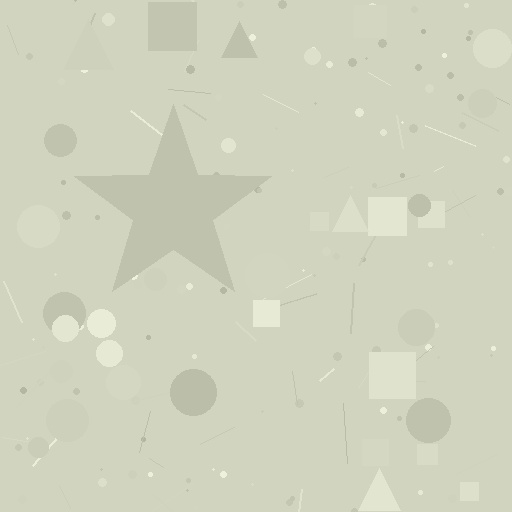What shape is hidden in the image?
A star is hidden in the image.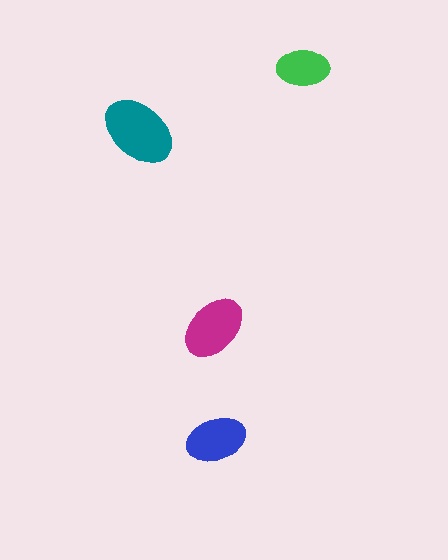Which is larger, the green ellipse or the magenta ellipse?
The magenta one.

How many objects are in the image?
There are 4 objects in the image.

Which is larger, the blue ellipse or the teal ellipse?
The teal one.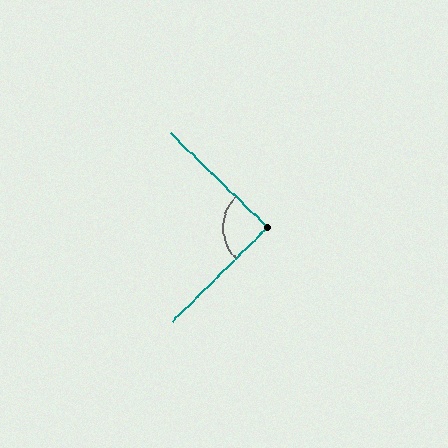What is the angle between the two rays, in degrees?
Approximately 89 degrees.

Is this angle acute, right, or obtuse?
It is approximately a right angle.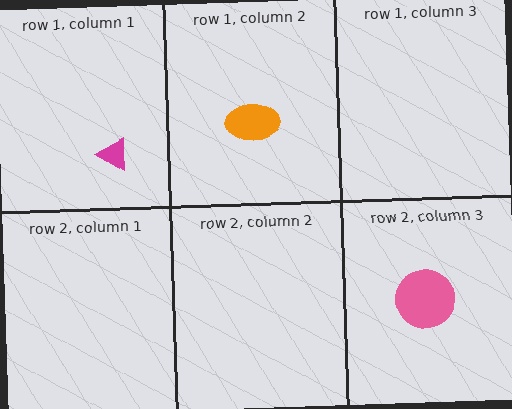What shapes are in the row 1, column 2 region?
The orange ellipse.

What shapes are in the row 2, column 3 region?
The pink circle.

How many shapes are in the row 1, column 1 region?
1.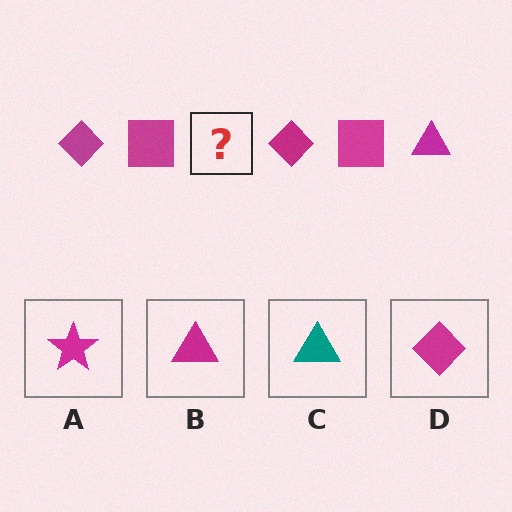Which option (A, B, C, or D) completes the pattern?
B.